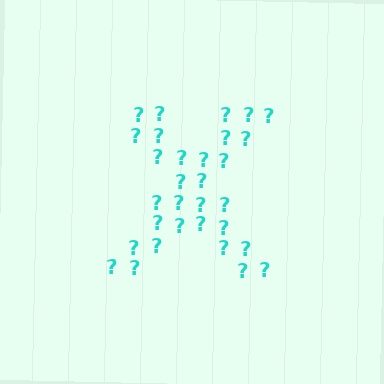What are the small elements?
The small elements are question marks.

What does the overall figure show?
The overall figure shows the letter X.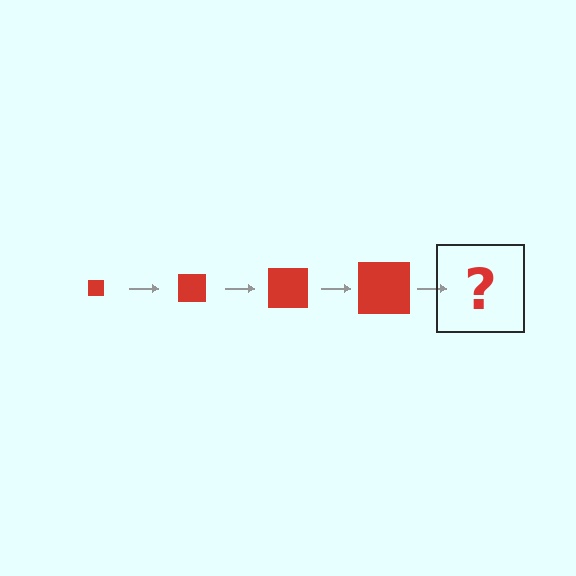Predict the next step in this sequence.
The next step is a red square, larger than the previous one.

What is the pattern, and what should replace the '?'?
The pattern is that the square gets progressively larger each step. The '?' should be a red square, larger than the previous one.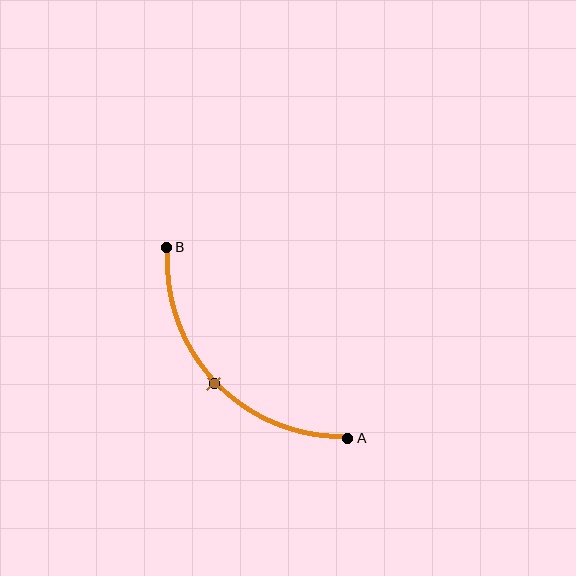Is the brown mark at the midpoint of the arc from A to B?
Yes. The brown mark lies on the arc at equal arc-length from both A and B — it is the arc midpoint.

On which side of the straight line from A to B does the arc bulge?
The arc bulges below and to the left of the straight line connecting A and B.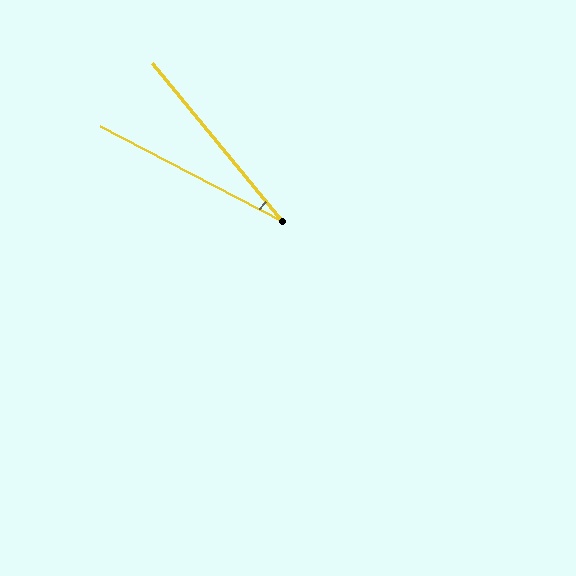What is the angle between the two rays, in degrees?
Approximately 23 degrees.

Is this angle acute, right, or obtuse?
It is acute.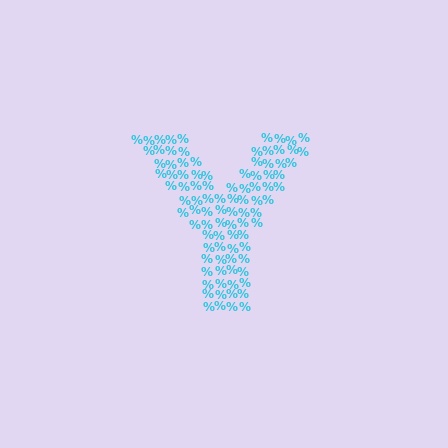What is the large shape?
The large shape is the letter Y.